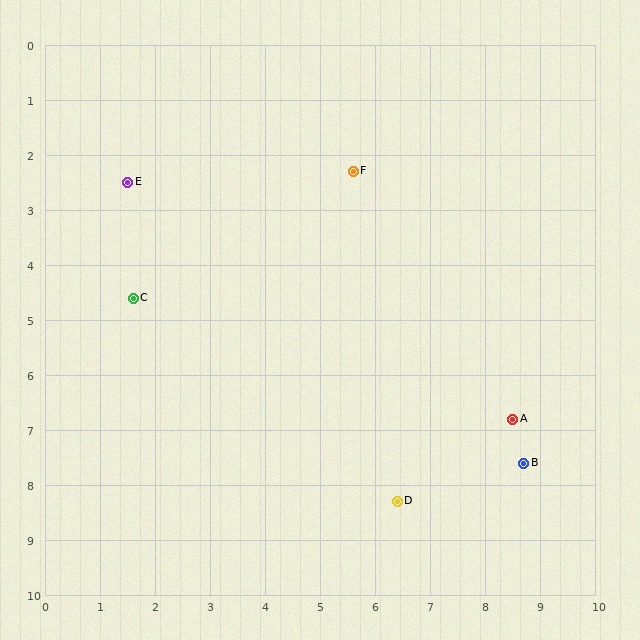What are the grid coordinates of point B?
Point B is at approximately (8.7, 7.6).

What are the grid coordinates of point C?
Point C is at approximately (1.6, 4.6).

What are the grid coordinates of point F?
Point F is at approximately (5.6, 2.3).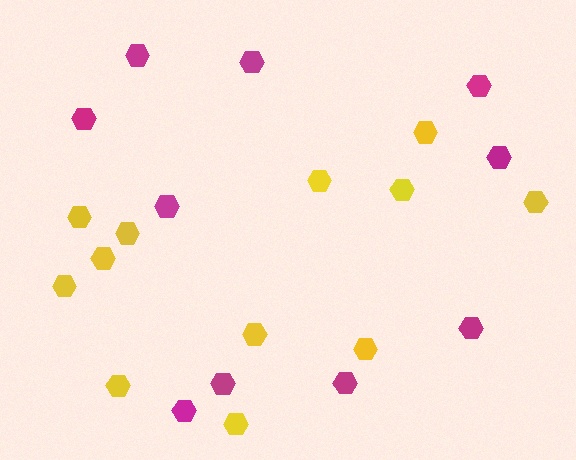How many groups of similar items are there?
There are 2 groups: one group of magenta hexagons (10) and one group of yellow hexagons (12).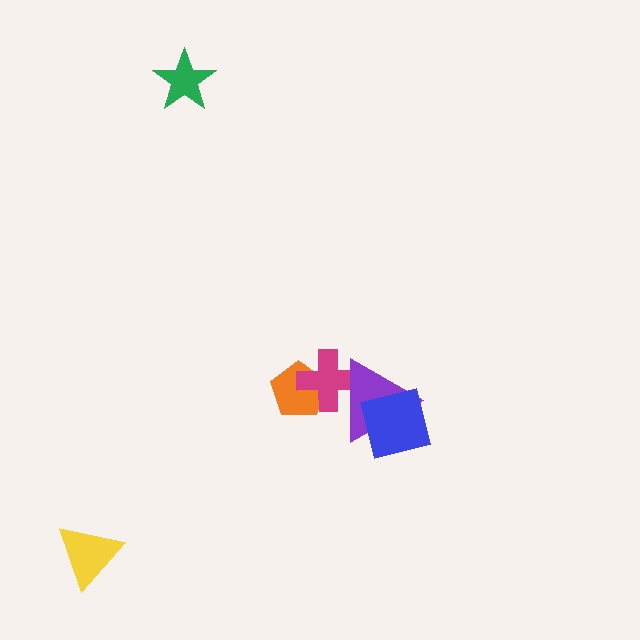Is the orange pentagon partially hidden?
Yes, it is partially covered by another shape.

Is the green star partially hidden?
No, no other shape covers it.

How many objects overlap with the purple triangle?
2 objects overlap with the purple triangle.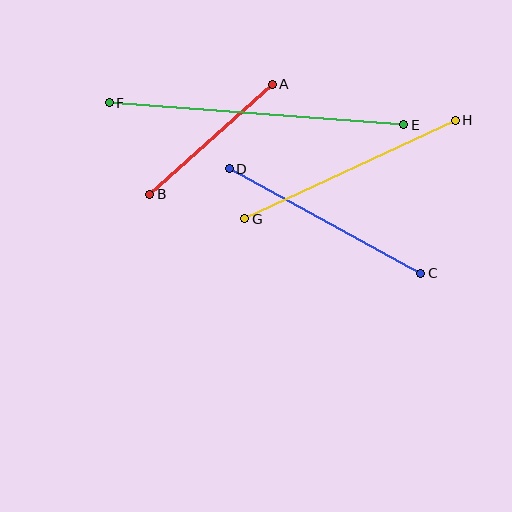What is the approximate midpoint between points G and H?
The midpoint is at approximately (350, 169) pixels.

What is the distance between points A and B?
The distance is approximately 165 pixels.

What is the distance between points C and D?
The distance is approximately 218 pixels.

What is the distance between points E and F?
The distance is approximately 295 pixels.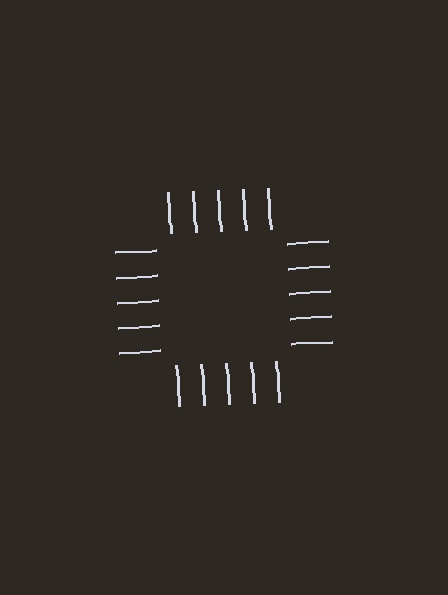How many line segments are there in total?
20 — 5 along each of the 4 edges.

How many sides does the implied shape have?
4 sides — the line-ends trace a square.